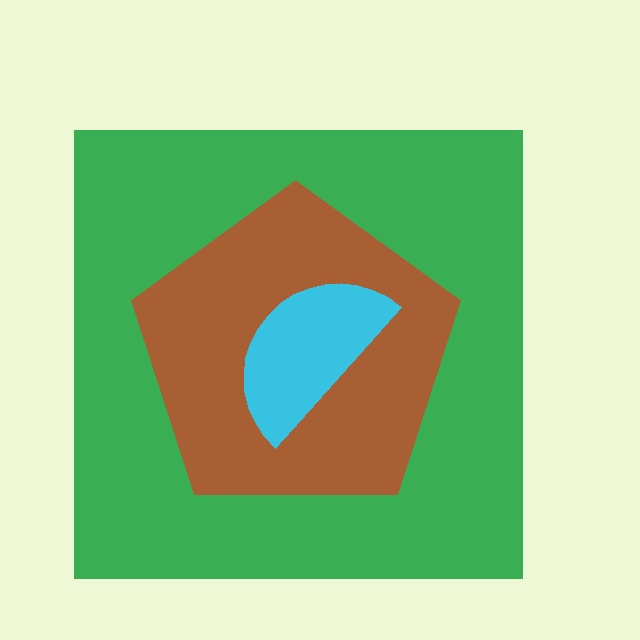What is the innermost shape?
The cyan semicircle.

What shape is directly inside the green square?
The brown pentagon.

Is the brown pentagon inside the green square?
Yes.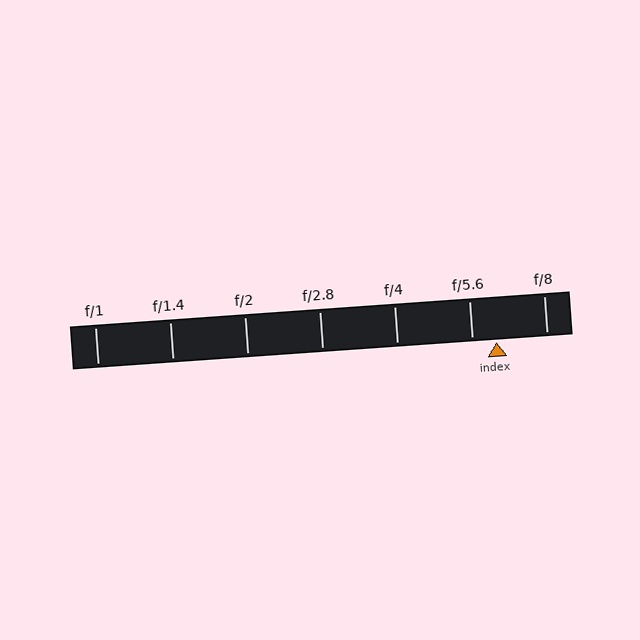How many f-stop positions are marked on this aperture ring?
There are 7 f-stop positions marked.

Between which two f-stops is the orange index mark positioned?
The index mark is between f/5.6 and f/8.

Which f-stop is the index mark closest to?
The index mark is closest to f/5.6.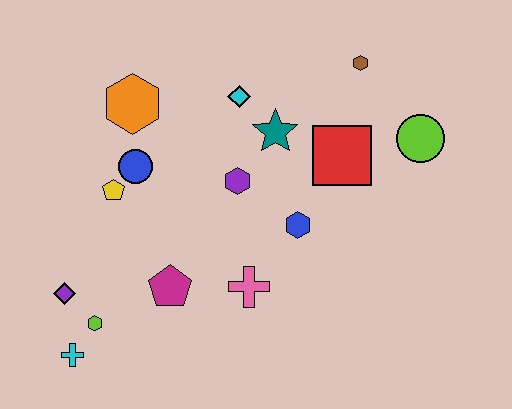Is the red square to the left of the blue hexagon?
No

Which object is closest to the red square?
The teal star is closest to the red square.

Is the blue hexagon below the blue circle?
Yes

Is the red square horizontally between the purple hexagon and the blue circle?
No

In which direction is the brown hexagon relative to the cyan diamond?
The brown hexagon is to the right of the cyan diamond.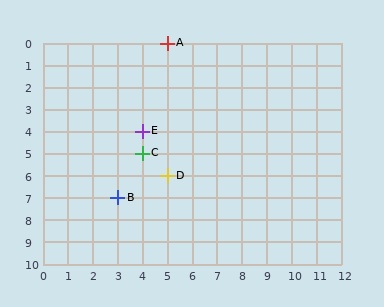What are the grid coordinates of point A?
Point A is at grid coordinates (5, 0).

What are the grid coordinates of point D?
Point D is at grid coordinates (5, 6).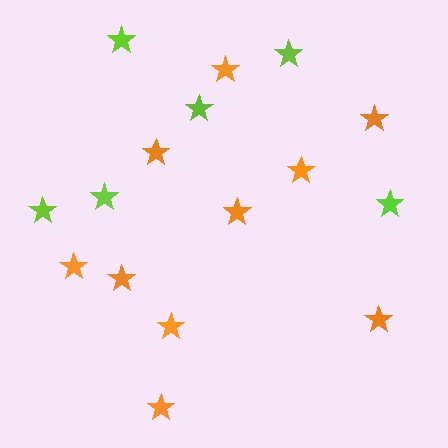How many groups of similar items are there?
There are 2 groups: one group of orange stars (10) and one group of lime stars (6).